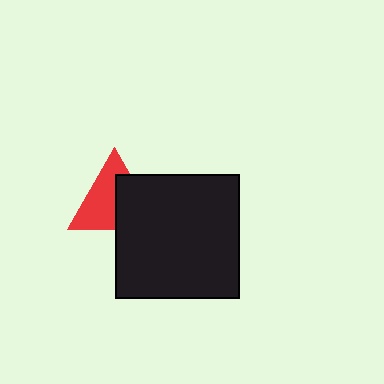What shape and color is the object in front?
The object in front is a black square.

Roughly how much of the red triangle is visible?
About half of it is visible (roughly 57%).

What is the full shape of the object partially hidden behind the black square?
The partially hidden object is a red triangle.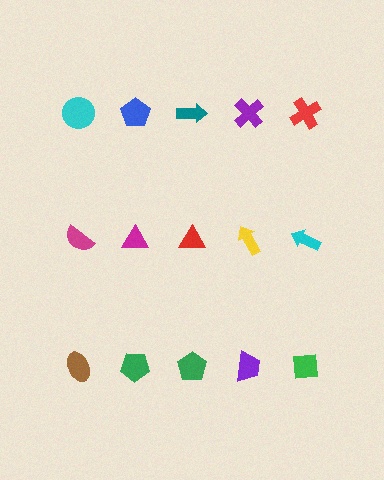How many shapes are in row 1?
5 shapes.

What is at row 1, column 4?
A purple cross.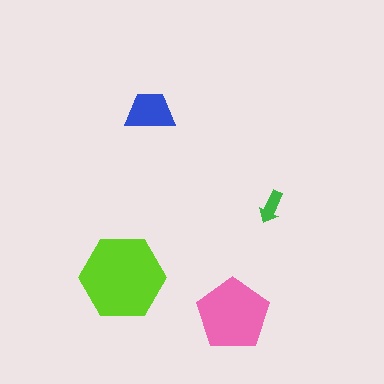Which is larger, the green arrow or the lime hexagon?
The lime hexagon.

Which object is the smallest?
The green arrow.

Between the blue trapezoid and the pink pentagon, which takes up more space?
The pink pentagon.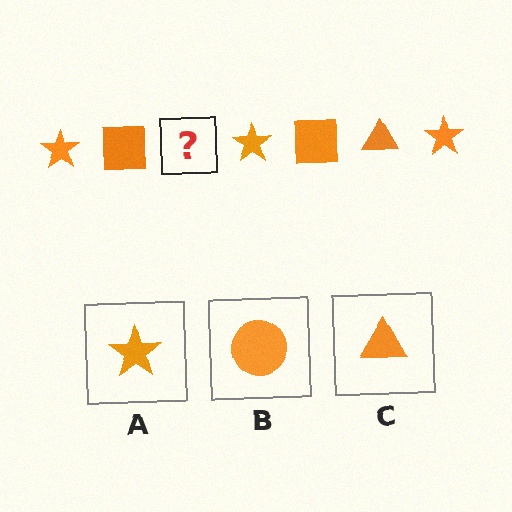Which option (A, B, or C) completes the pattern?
C.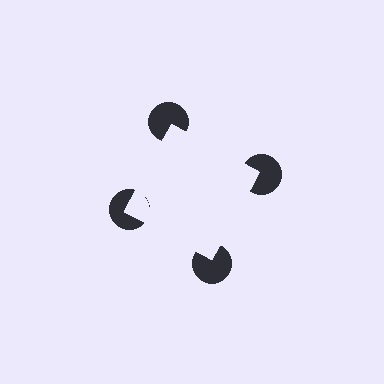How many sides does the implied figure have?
4 sides.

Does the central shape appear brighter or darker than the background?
It typically appears slightly brighter than the background, even though no actual brightness change is drawn.